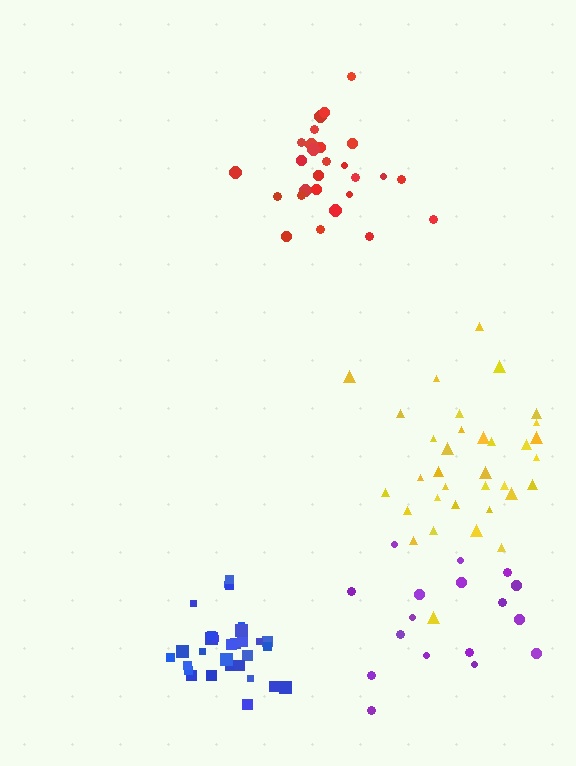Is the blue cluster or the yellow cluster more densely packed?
Blue.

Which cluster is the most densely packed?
Blue.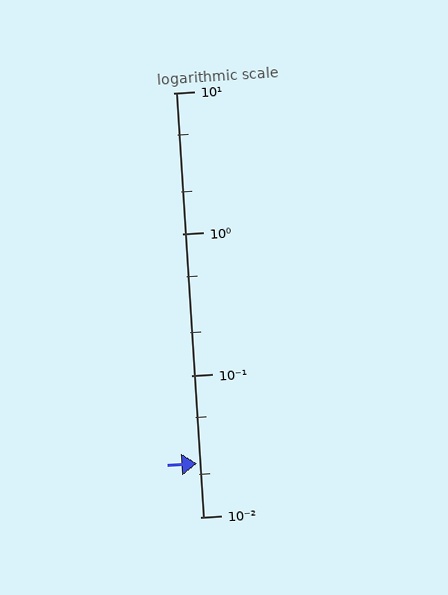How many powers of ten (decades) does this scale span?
The scale spans 3 decades, from 0.01 to 10.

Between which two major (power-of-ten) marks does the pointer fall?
The pointer is between 0.01 and 0.1.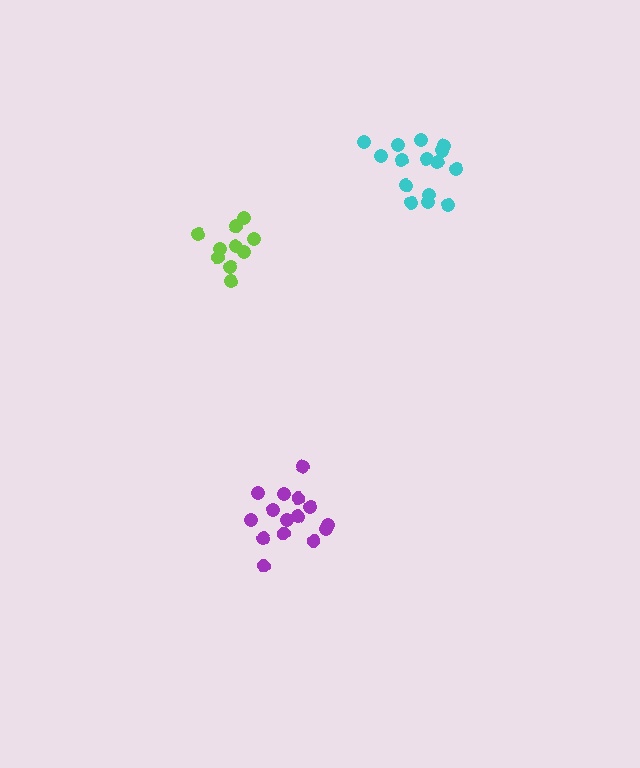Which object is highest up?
The cyan cluster is topmost.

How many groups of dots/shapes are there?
There are 3 groups.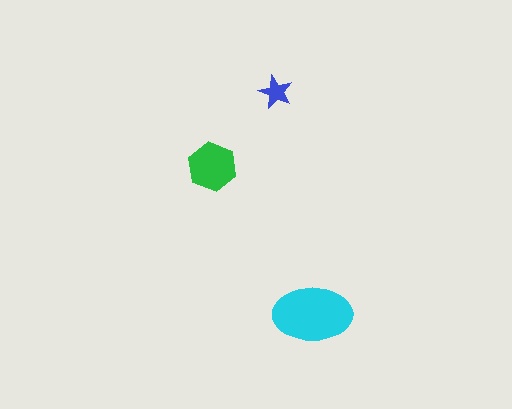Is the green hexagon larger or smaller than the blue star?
Larger.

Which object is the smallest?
The blue star.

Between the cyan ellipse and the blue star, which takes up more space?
The cyan ellipse.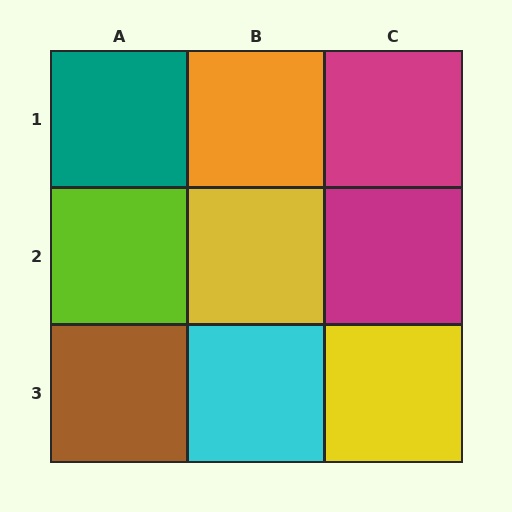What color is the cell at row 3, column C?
Yellow.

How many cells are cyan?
1 cell is cyan.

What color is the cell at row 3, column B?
Cyan.